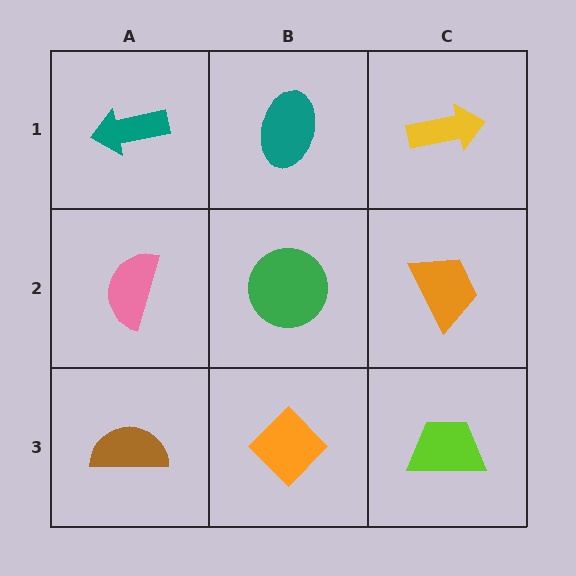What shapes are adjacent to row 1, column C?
An orange trapezoid (row 2, column C), a teal ellipse (row 1, column B).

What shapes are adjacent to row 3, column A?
A pink semicircle (row 2, column A), an orange diamond (row 3, column B).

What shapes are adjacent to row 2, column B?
A teal ellipse (row 1, column B), an orange diamond (row 3, column B), a pink semicircle (row 2, column A), an orange trapezoid (row 2, column C).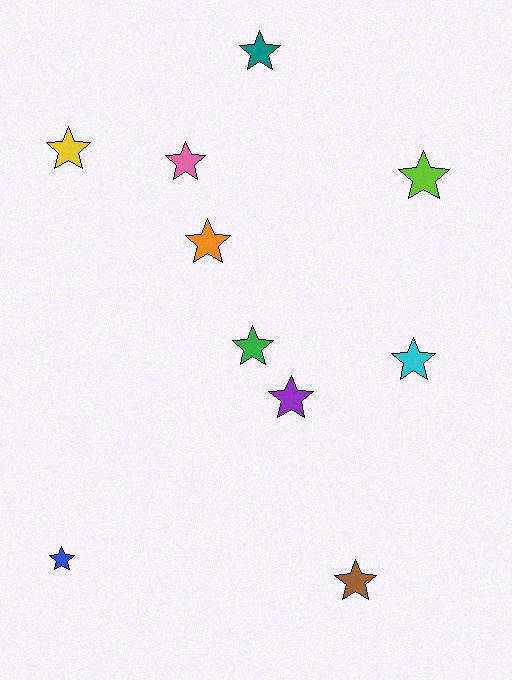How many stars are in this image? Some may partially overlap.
There are 10 stars.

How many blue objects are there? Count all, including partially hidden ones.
There is 1 blue object.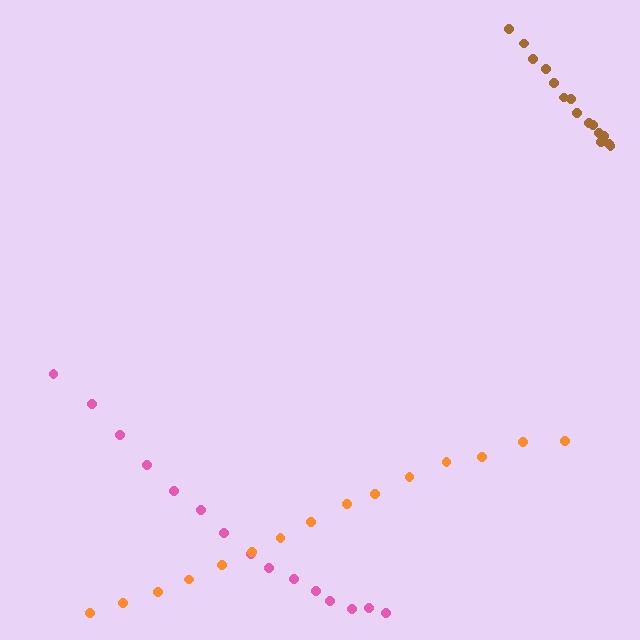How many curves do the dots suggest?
There are 3 distinct paths.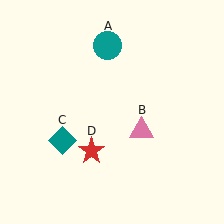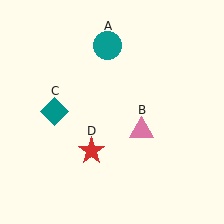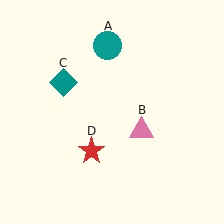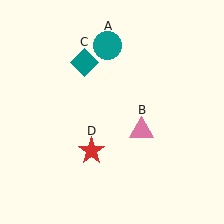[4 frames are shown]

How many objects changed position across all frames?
1 object changed position: teal diamond (object C).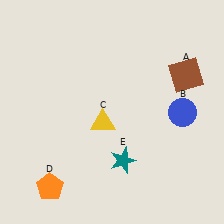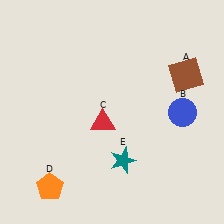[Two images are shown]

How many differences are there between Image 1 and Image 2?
There is 1 difference between the two images.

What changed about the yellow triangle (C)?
In Image 1, C is yellow. In Image 2, it changed to red.